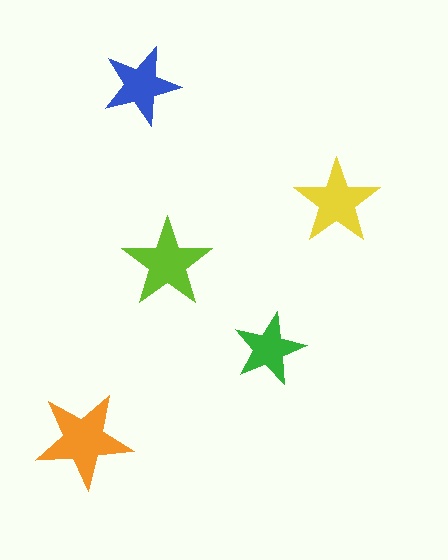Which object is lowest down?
The orange star is bottommost.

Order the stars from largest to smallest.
the orange one, the lime one, the yellow one, the blue one, the green one.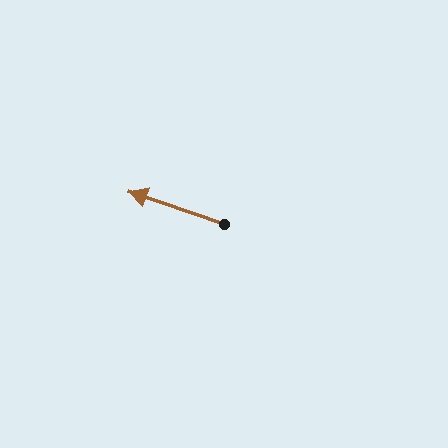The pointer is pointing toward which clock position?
Roughly 10 o'clock.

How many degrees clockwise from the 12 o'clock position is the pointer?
Approximately 289 degrees.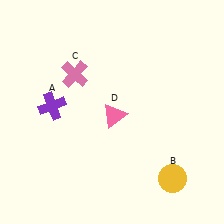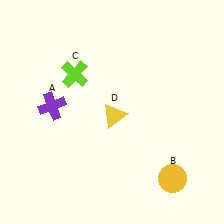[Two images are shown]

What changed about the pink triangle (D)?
In Image 1, D is pink. In Image 2, it changed to yellow.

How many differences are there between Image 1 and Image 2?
There are 2 differences between the two images.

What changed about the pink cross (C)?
In Image 1, C is pink. In Image 2, it changed to lime.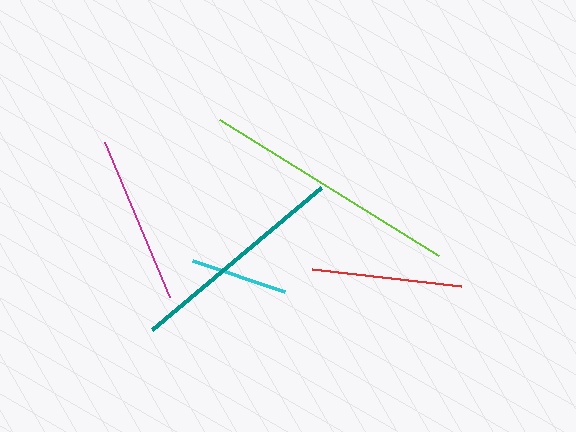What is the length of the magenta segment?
The magenta segment is approximately 168 pixels long.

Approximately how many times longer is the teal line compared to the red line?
The teal line is approximately 1.5 times the length of the red line.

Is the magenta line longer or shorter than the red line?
The magenta line is longer than the red line.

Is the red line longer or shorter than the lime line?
The lime line is longer than the red line.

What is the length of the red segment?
The red segment is approximately 149 pixels long.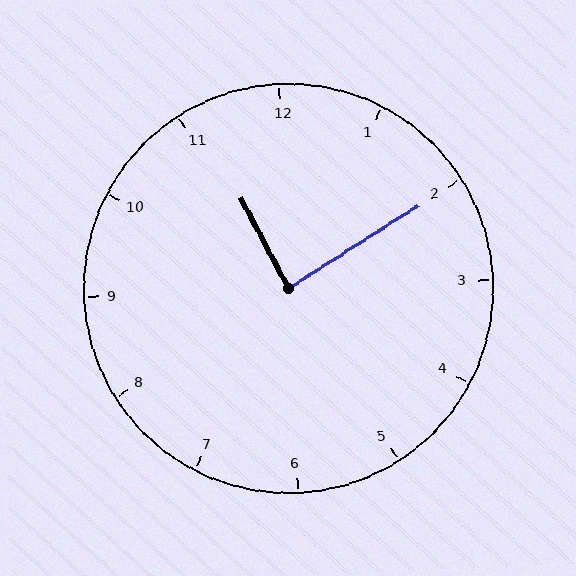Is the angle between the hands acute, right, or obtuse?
It is right.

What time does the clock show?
11:10.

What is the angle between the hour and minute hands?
Approximately 85 degrees.